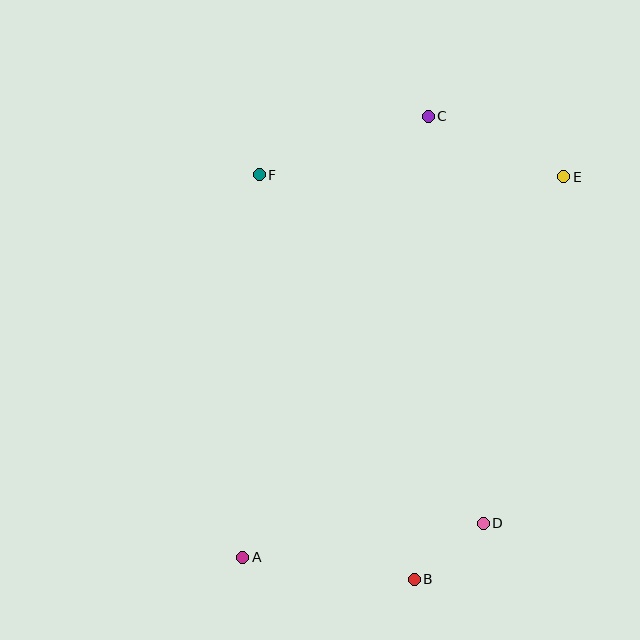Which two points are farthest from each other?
Points A and E are farthest from each other.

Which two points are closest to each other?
Points B and D are closest to each other.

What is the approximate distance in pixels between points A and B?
The distance between A and B is approximately 173 pixels.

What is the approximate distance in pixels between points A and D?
The distance between A and D is approximately 243 pixels.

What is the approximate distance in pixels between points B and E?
The distance between B and E is approximately 430 pixels.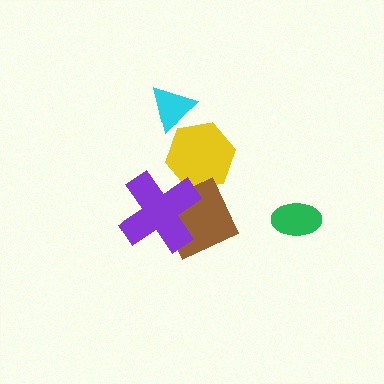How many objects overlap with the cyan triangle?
1 object overlaps with the cyan triangle.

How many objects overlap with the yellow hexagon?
3 objects overlap with the yellow hexagon.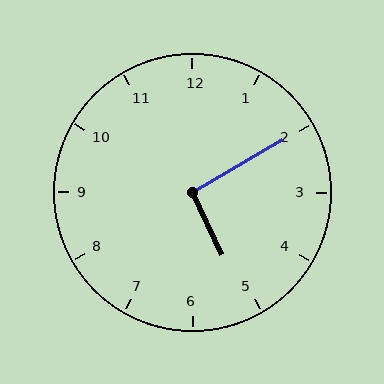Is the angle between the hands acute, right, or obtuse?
It is right.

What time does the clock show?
5:10.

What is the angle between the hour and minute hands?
Approximately 95 degrees.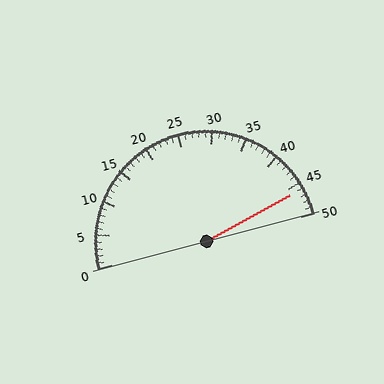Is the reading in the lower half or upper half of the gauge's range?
The reading is in the upper half of the range (0 to 50).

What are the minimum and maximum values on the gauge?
The gauge ranges from 0 to 50.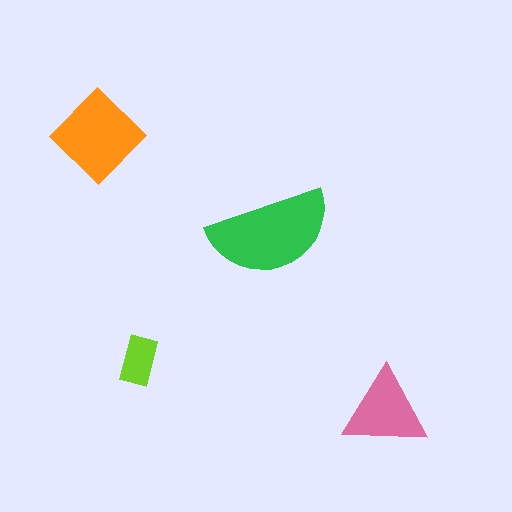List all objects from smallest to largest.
The lime rectangle, the pink triangle, the orange diamond, the green semicircle.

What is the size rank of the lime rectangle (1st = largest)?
4th.